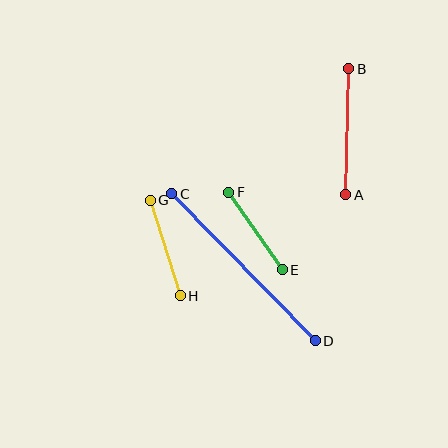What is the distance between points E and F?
The distance is approximately 94 pixels.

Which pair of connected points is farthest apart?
Points C and D are farthest apart.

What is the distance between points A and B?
The distance is approximately 126 pixels.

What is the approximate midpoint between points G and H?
The midpoint is at approximately (165, 248) pixels.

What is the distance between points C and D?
The distance is approximately 205 pixels.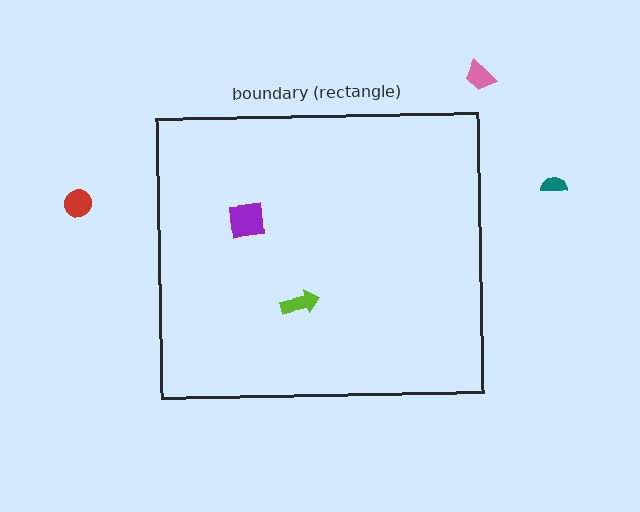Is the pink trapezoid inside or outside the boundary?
Outside.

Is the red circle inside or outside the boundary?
Outside.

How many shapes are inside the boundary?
2 inside, 3 outside.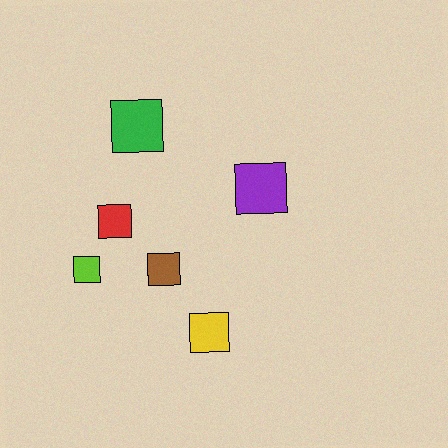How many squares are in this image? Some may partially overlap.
There are 6 squares.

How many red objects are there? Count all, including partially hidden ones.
There is 1 red object.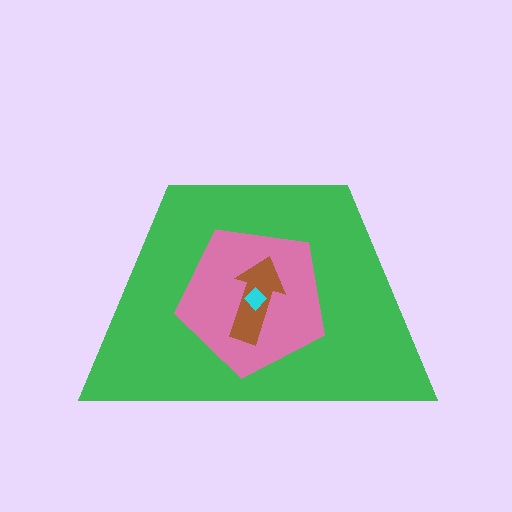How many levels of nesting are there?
4.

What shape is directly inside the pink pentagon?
The brown arrow.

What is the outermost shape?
The green trapezoid.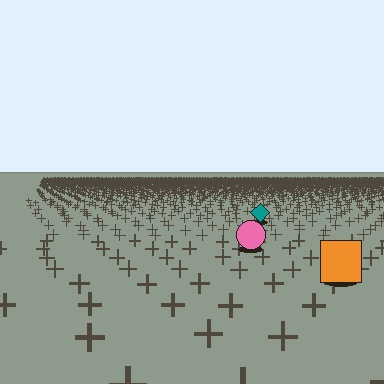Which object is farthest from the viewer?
The teal diamond is farthest from the viewer. It appears smaller and the ground texture around it is denser.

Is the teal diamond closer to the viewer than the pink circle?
No. The pink circle is closer — you can tell from the texture gradient: the ground texture is coarser near it.